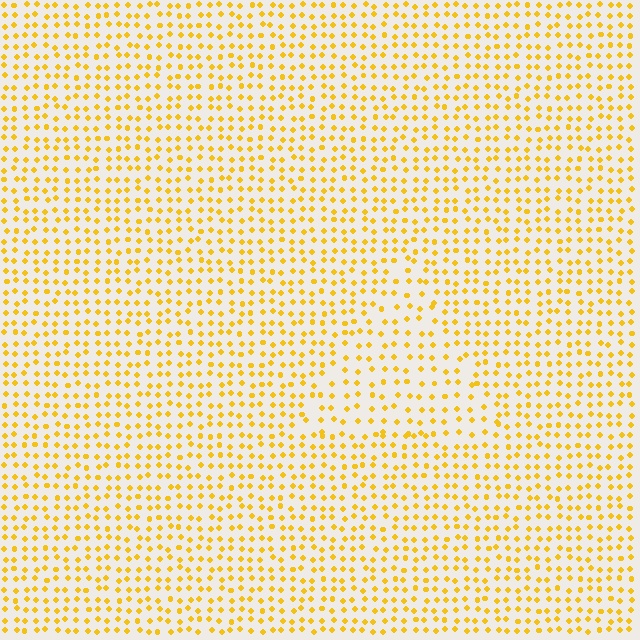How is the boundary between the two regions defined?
The boundary is defined by a change in element density (approximately 1.5x ratio). All elements are the same color, size, and shape.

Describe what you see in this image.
The image contains small yellow elements arranged at two different densities. A triangle-shaped region is visible where the elements are less densely packed than the surrounding area.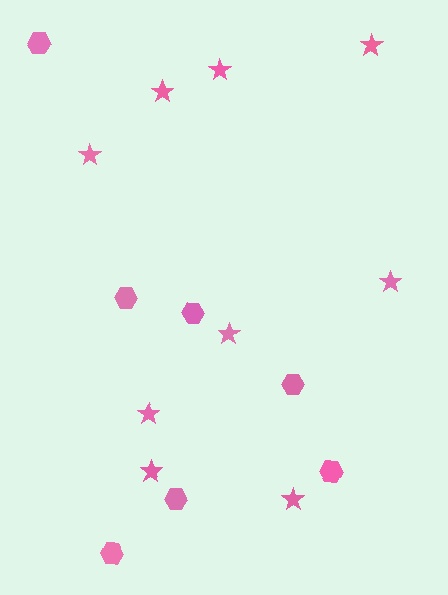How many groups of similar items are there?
There are 2 groups: one group of hexagons (7) and one group of stars (9).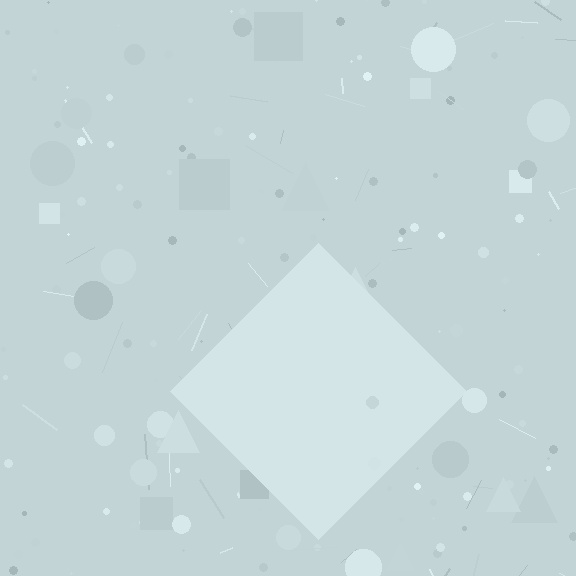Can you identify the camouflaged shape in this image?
The camouflaged shape is a diamond.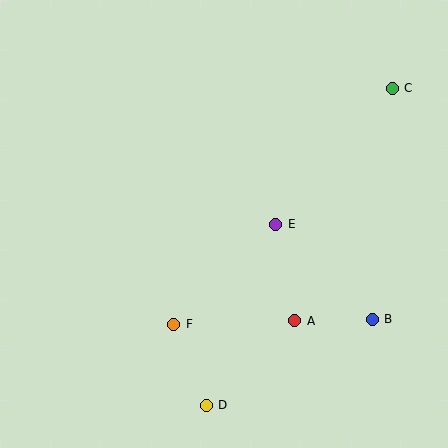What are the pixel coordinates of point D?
Point D is at (206, 405).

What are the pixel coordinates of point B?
Point B is at (372, 319).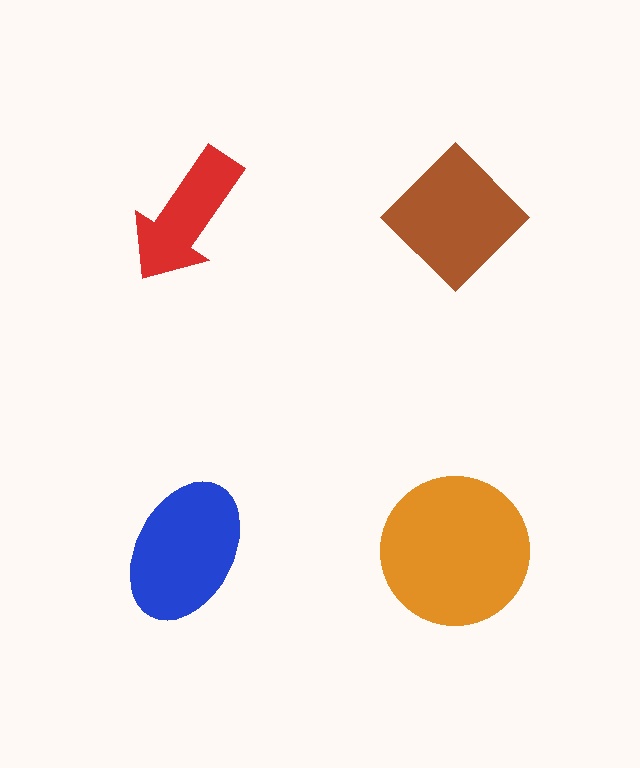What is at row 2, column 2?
An orange circle.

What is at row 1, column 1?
A red arrow.